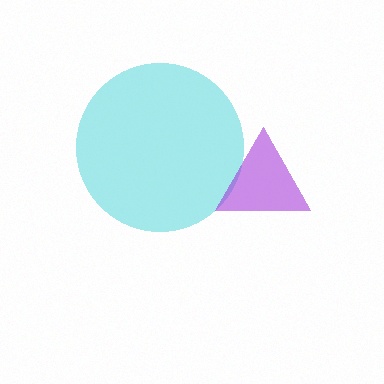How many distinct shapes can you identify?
There are 2 distinct shapes: a cyan circle, a purple triangle.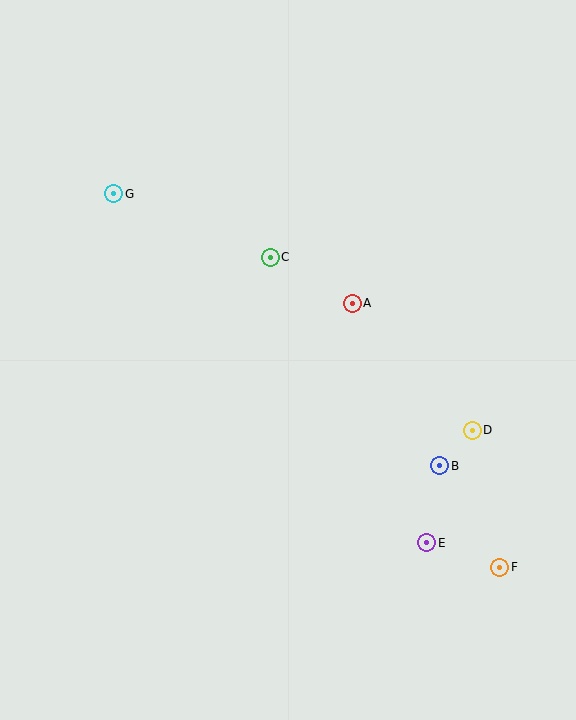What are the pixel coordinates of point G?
Point G is at (114, 194).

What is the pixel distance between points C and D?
The distance between C and D is 266 pixels.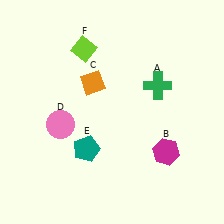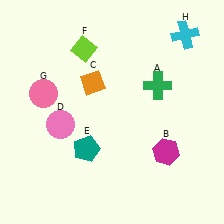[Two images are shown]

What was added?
A pink circle (G), a cyan cross (H) were added in Image 2.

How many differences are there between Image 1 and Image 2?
There are 2 differences between the two images.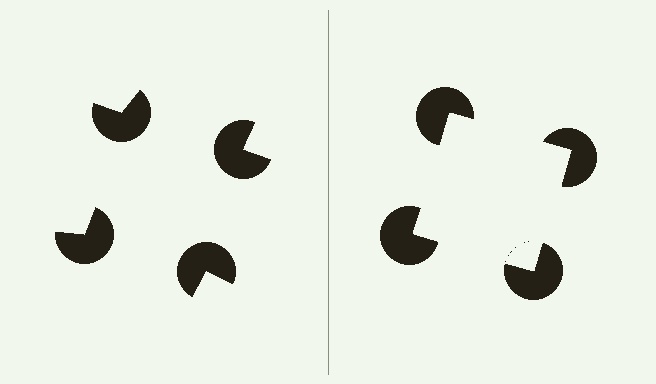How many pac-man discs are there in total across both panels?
8 — 4 on each side.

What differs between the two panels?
The pac-man discs are positioned identically on both sides; only the wedge orientations differ. On the right they align to a square; on the left they are misaligned.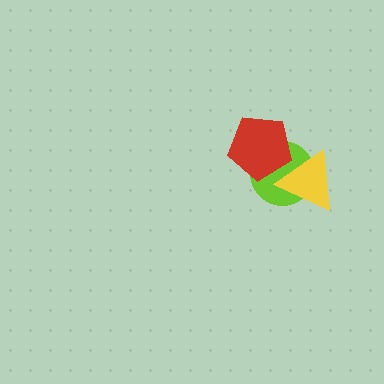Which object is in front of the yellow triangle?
The red pentagon is in front of the yellow triangle.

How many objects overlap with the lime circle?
2 objects overlap with the lime circle.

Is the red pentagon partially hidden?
No, no other shape covers it.